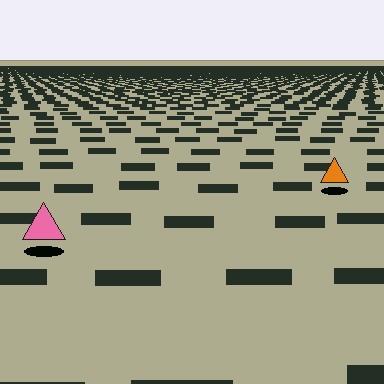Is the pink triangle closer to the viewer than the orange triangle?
Yes. The pink triangle is closer — you can tell from the texture gradient: the ground texture is coarser near it.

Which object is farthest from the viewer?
The orange triangle is farthest from the viewer. It appears smaller and the ground texture around it is denser.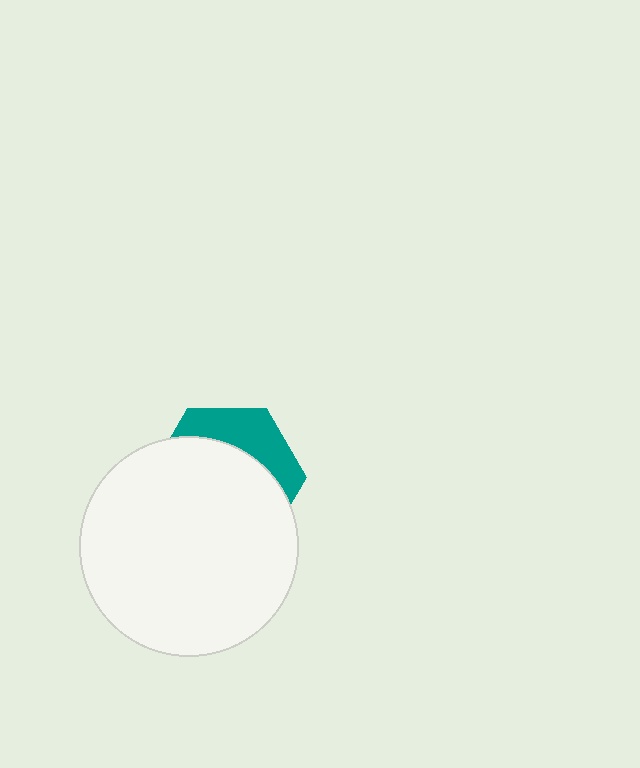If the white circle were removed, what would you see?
You would see the complete teal hexagon.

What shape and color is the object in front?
The object in front is a white circle.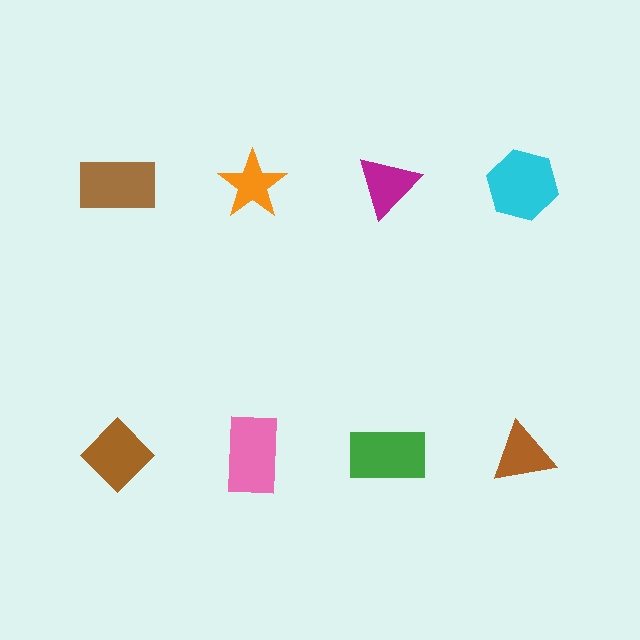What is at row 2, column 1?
A brown diamond.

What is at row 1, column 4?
A cyan hexagon.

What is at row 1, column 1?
A brown rectangle.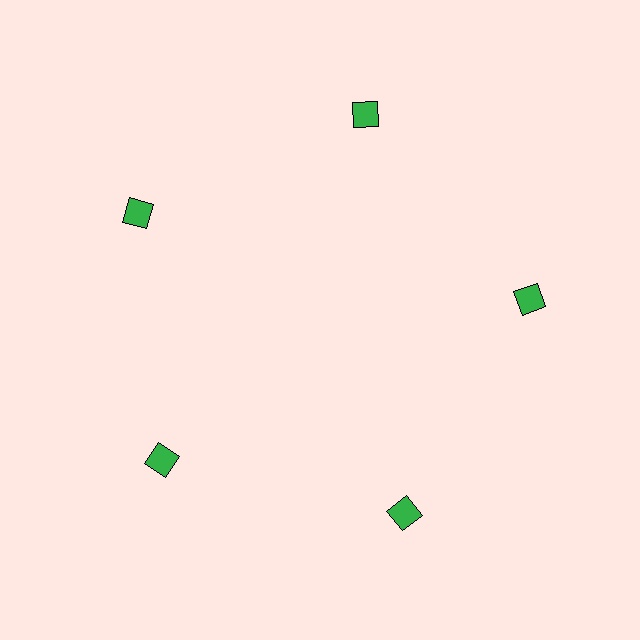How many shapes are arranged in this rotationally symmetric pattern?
There are 5 shapes, arranged in 5 groups of 1.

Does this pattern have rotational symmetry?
Yes, this pattern has 5-fold rotational symmetry. It looks the same after rotating 72 degrees around the center.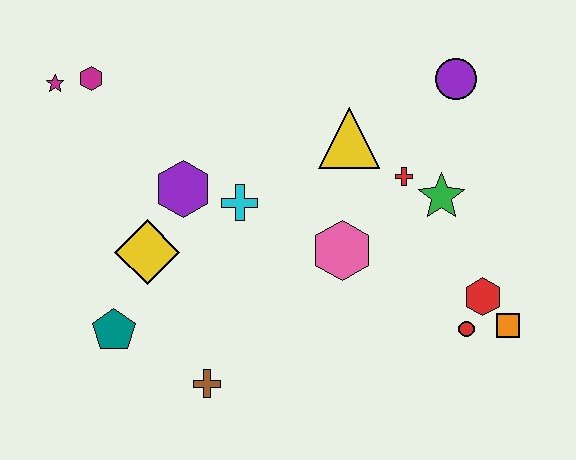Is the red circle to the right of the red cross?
Yes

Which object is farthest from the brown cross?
The purple circle is farthest from the brown cross.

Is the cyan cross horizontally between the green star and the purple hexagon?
Yes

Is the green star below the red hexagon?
No